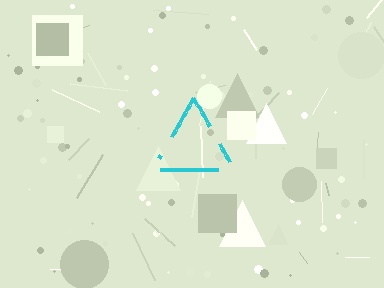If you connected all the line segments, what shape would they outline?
They would outline a triangle.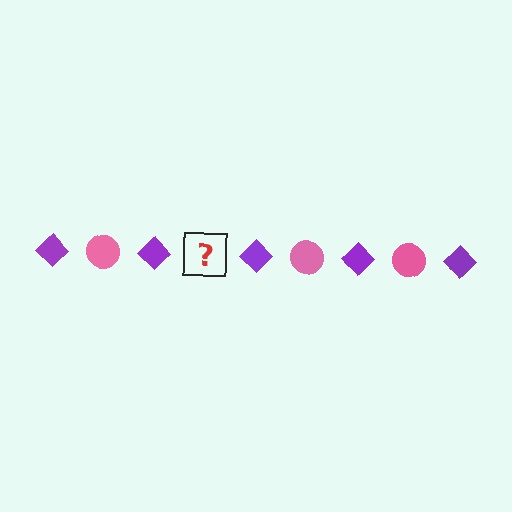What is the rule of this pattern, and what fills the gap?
The rule is that the pattern alternates between purple diamond and pink circle. The gap should be filled with a pink circle.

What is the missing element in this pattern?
The missing element is a pink circle.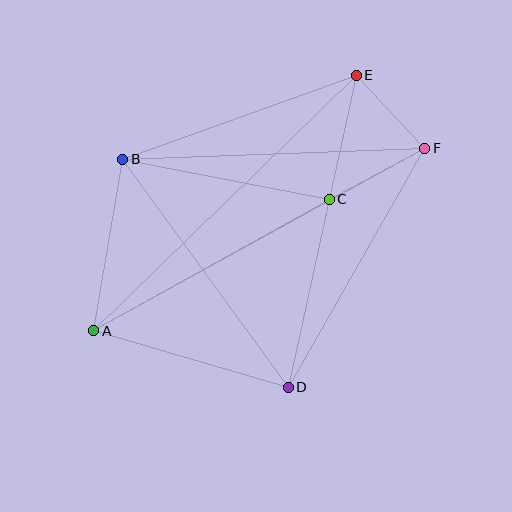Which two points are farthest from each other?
Points A and F are farthest from each other.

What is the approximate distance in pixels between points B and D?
The distance between B and D is approximately 282 pixels.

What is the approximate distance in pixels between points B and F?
The distance between B and F is approximately 302 pixels.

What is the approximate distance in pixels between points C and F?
The distance between C and F is approximately 108 pixels.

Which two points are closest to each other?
Points E and F are closest to each other.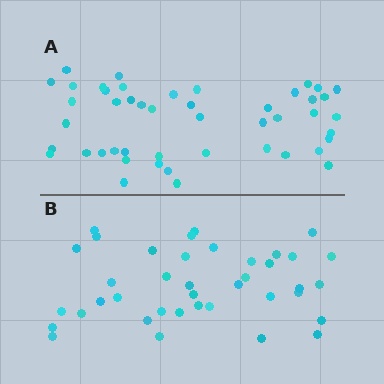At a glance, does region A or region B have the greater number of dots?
Region A (the top region) has more dots.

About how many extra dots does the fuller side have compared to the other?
Region A has roughly 8 or so more dots than region B.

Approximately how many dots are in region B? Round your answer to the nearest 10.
About 40 dots. (The exact count is 39, which rounds to 40.)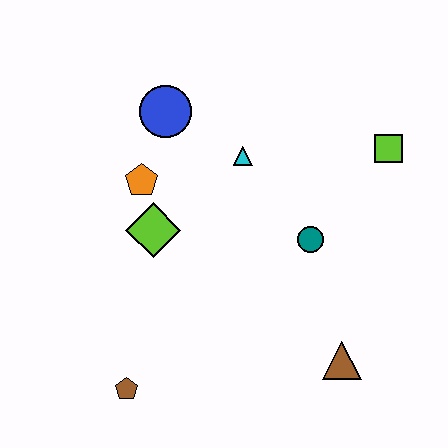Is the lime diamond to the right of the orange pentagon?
Yes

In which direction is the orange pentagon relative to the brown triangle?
The orange pentagon is to the left of the brown triangle.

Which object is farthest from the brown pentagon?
The lime square is farthest from the brown pentagon.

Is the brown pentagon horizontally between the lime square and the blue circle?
No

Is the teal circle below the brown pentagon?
No